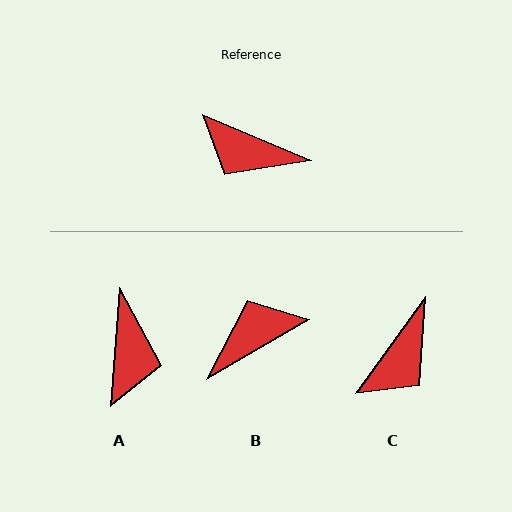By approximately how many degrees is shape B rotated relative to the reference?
Approximately 127 degrees clockwise.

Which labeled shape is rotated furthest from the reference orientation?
B, about 127 degrees away.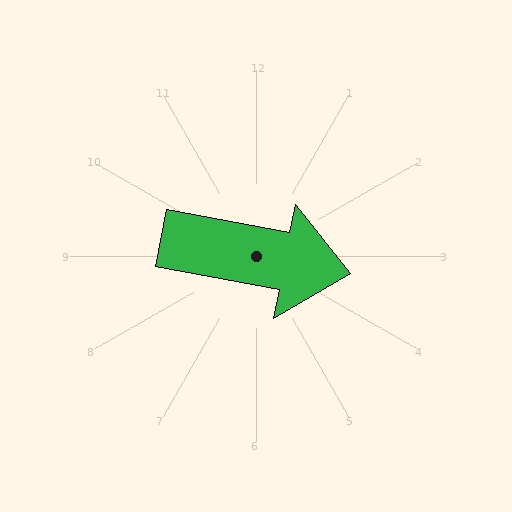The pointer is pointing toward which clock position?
Roughly 3 o'clock.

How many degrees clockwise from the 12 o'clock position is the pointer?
Approximately 101 degrees.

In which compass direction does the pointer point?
East.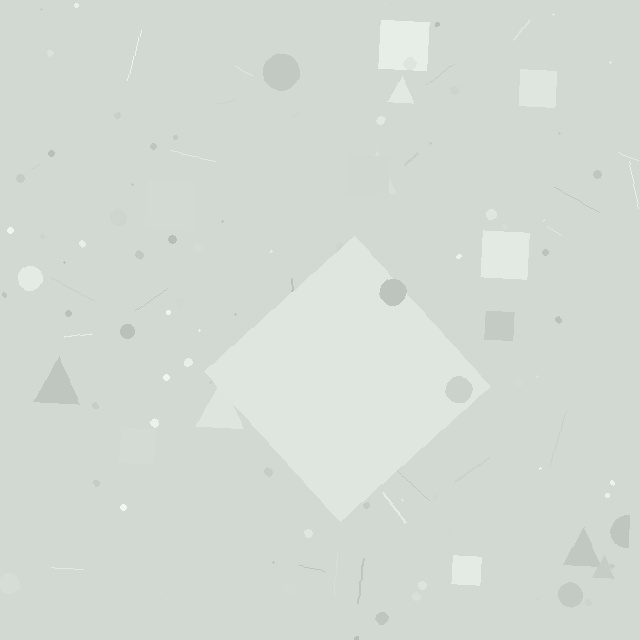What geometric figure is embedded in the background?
A diamond is embedded in the background.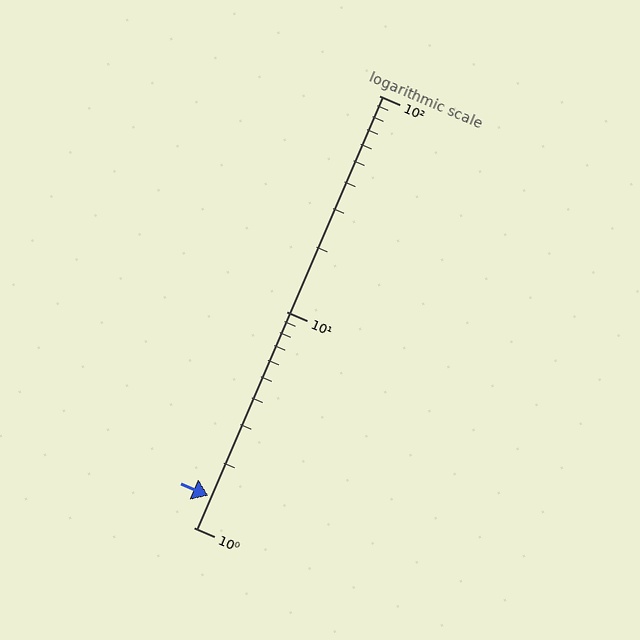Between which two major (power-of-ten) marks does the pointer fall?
The pointer is between 1 and 10.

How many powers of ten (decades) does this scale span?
The scale spans 2 decades, from 1 to 100.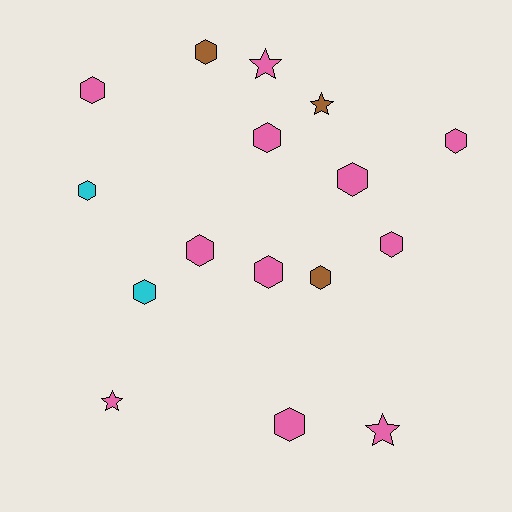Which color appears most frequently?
Pink, with 11 objects.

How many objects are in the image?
There are 16 objects.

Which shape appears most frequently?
Hexagon, with 12 objects.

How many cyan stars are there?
There are no cyan stars.